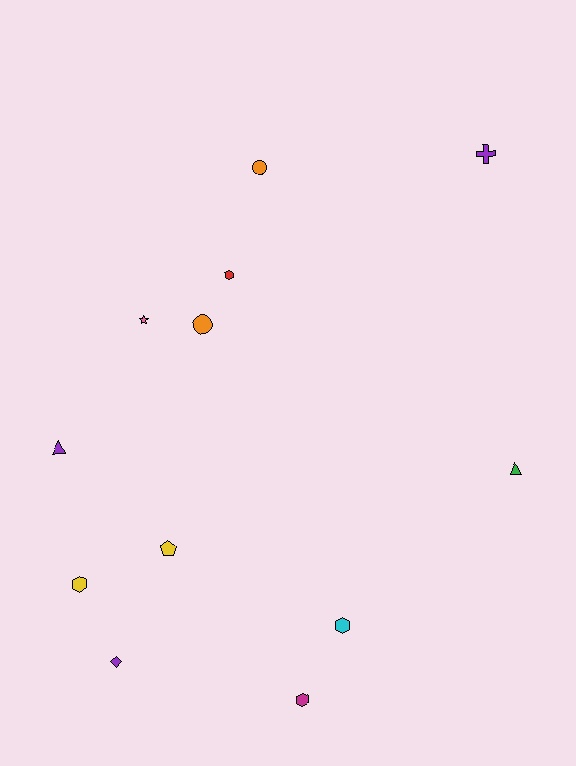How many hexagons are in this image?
There are 4 hexagons.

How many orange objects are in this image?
There are 2 orange objects.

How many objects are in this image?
There are 12 objects.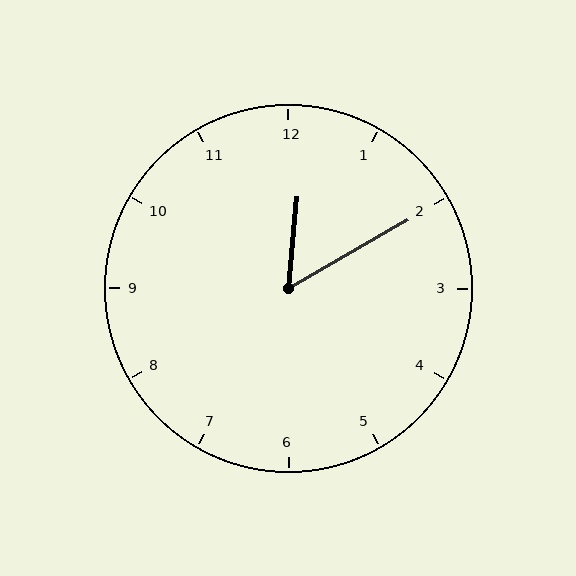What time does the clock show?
12:10.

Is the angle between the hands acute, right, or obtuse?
It is acute.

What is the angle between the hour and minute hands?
Approximately 55 degrees.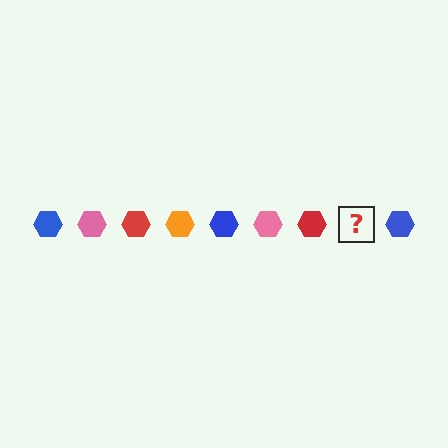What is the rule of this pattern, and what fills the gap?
The rule is that the pattern cycles through blue, pink, red, orange hexagons. The gap should be filled with an orange hexagon.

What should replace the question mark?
The question mark should be replaced with an orange hexagon.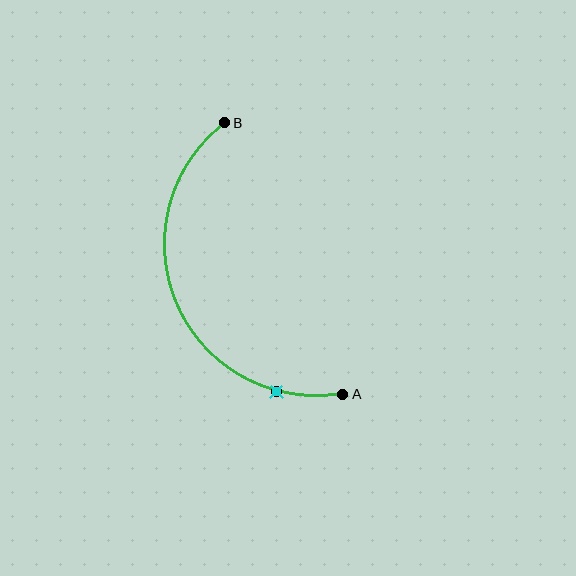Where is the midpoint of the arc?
The arc midpoint is the point on the curve farthest from the straight line joining A and B. It sits to the left of that line.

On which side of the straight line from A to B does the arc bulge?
The arc bulges to the left of the straight line connecting A and B.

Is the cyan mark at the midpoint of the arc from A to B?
No. The cyan mark lies on the arc but is closer to endpoint A. The arc midpoint would be at the point on the curve equidistant along the arc from both A and B.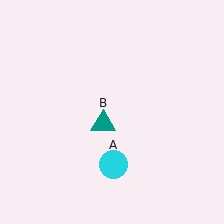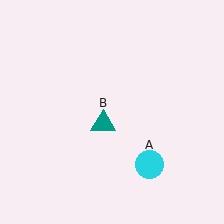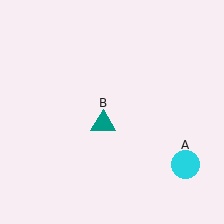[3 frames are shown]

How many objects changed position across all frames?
1 object changed position: cyan circle (object A).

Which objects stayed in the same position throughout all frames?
Teal triangle (object B) remained stationary.